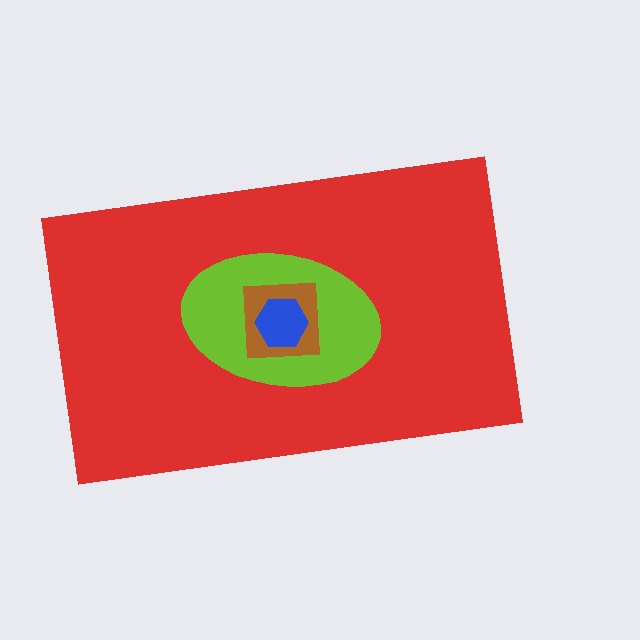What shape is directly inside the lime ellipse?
The brown square.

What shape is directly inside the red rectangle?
The lime ellipse.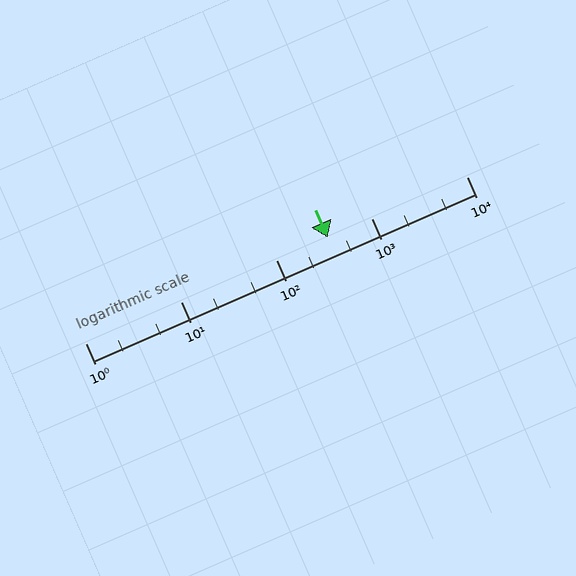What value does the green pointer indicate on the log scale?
The pointer indicates approximately 350.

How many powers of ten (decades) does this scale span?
The scale spans 4 decades, from 1 to 10000.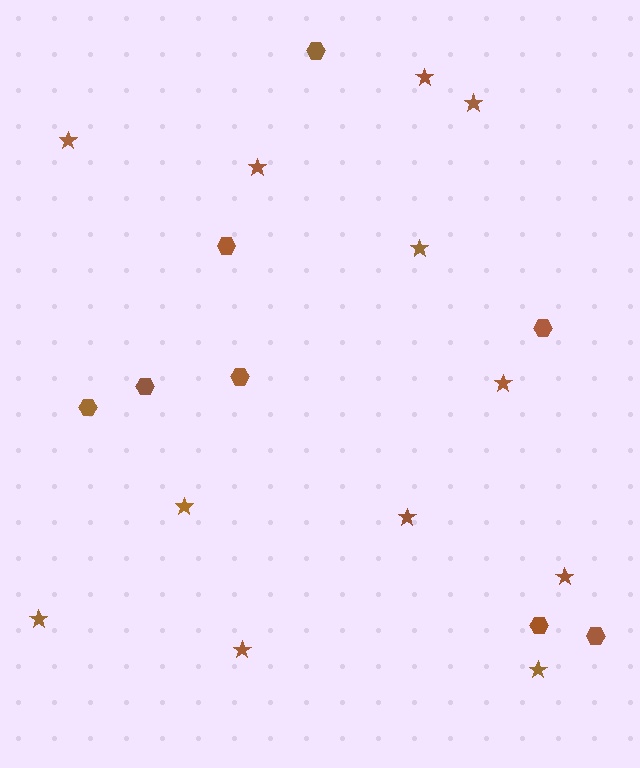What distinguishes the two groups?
There are 2 groups: one group of hexagons (8) and one group of stars (12).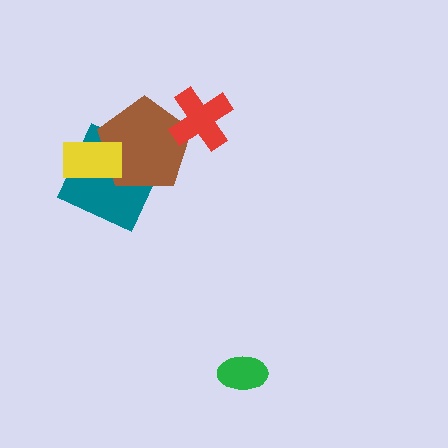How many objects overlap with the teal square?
2 objects overlap with the teal square.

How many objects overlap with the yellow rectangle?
2 objects overlap with the yellow rectangle.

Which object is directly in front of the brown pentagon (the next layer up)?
The red cross is directly in front of the brown pentagon.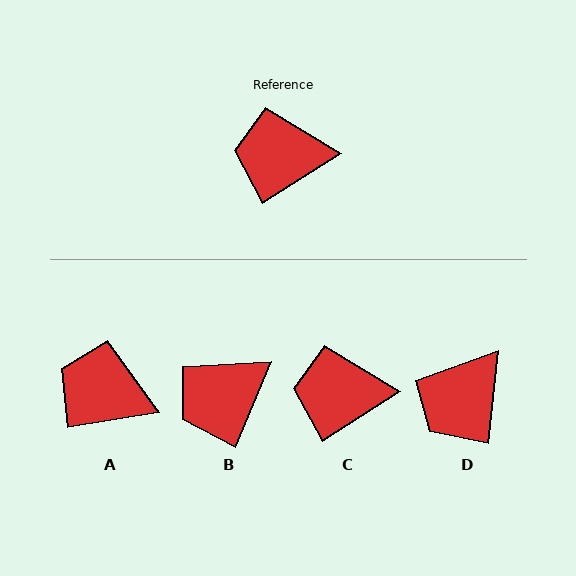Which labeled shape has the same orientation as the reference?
C.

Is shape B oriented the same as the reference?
No, it is off by about 34 degrees.